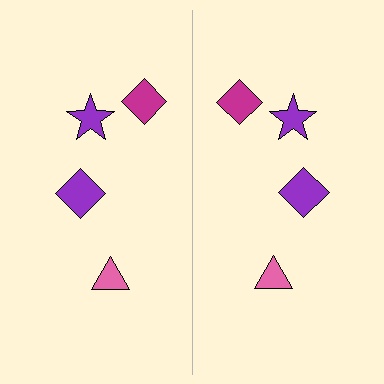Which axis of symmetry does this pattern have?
The pattern has a vertical axis of symmetry running through the center of the image.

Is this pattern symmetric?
Yes, this pattern has bilateral (reflection) symmetry.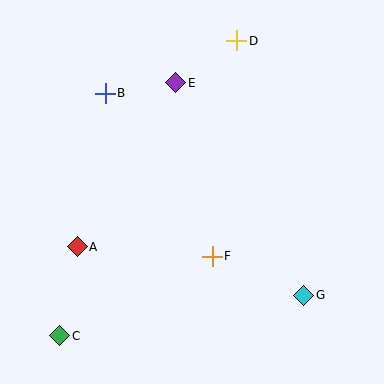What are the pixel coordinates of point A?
Point A is at (77, 247).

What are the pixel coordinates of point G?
Point G is at (304, 295).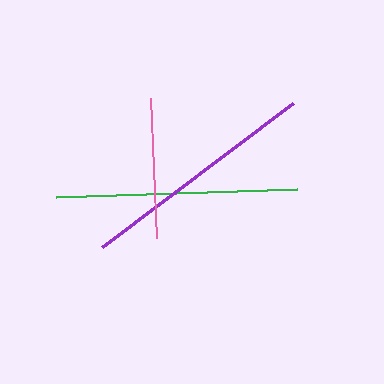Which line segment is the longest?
The green line is the longest at approximately 241 pixels.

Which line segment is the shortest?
The pink line is the shortest at approximately 140 pixels.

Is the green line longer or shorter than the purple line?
The green line is longer than the purple line.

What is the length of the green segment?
The green segment is approximately 241 pixels long.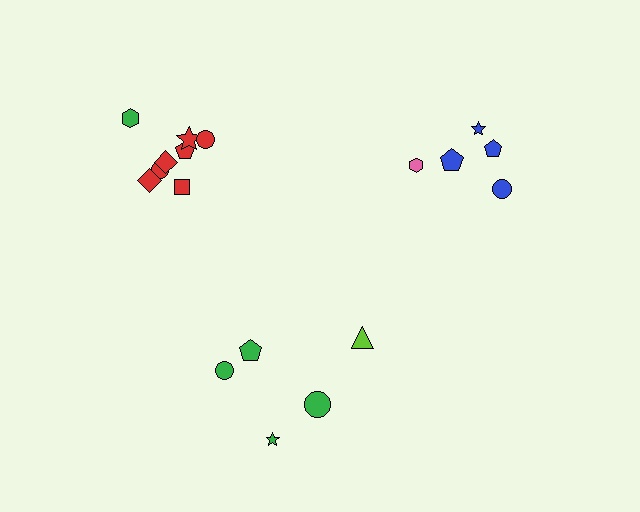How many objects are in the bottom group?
There are 5 objects.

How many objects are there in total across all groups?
There are 18 objects.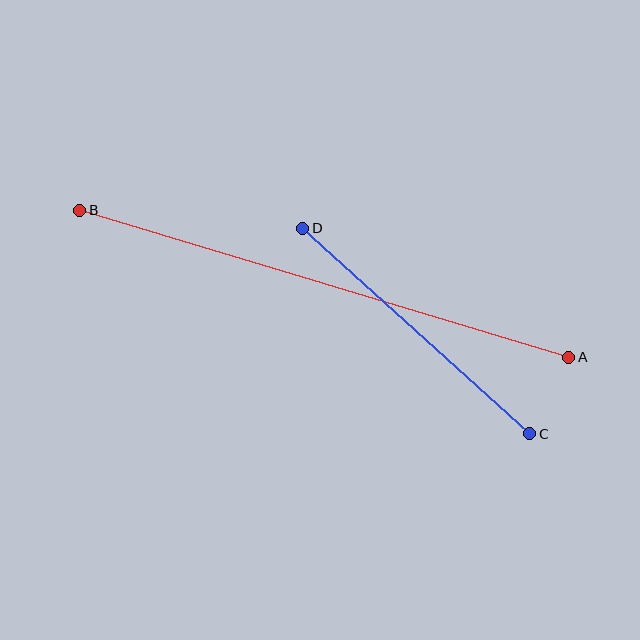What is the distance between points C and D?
The distance is approximately 306 pixels.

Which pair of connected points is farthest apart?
Points A and B are farthest apart.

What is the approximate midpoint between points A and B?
The midpoint is at approximately (324, 284) pixels.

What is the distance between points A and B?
The distance is approximately 511 pixels.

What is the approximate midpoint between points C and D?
The midpoint is at approximately (416, 331) pixels.